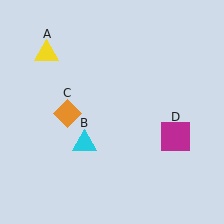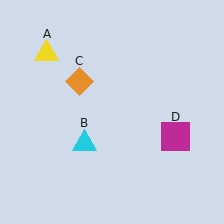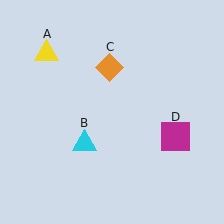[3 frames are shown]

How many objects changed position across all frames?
1 object changed position: orange diamond (object C).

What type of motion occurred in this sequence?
The orange diamond (object C) rotated clockwise around the center of the scene.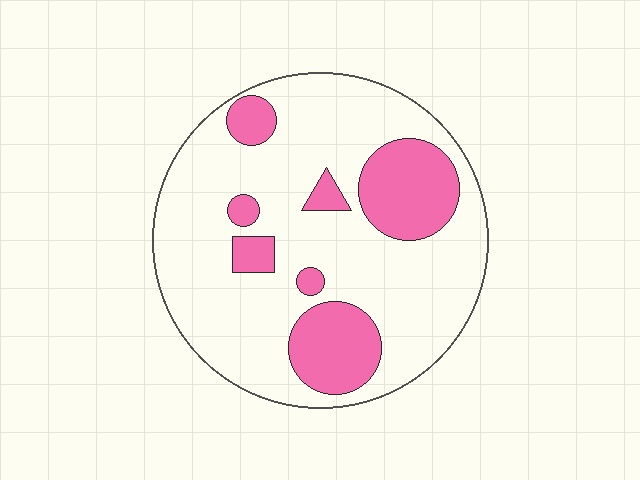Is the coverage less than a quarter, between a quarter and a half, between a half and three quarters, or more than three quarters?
Less than a quarter.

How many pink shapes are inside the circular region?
7.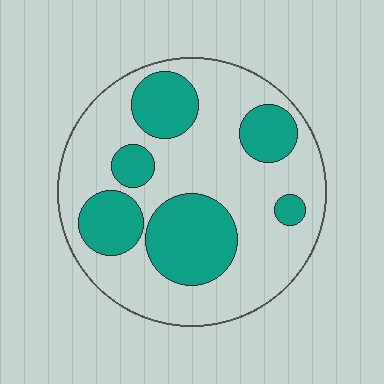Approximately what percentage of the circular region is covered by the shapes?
Approximately 35%.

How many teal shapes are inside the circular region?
6.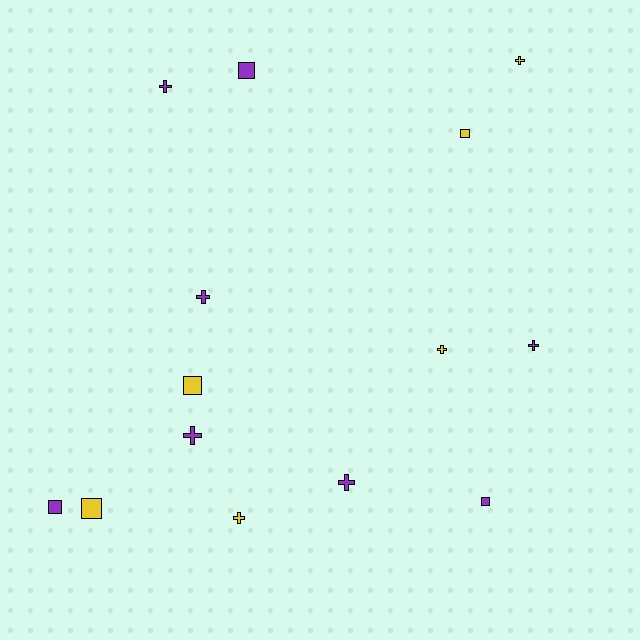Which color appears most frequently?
Purple, with 8 objects.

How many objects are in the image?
There are 14 objects.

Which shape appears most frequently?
Cross, with 8 objects.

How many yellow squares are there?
There are 3 yellow squares.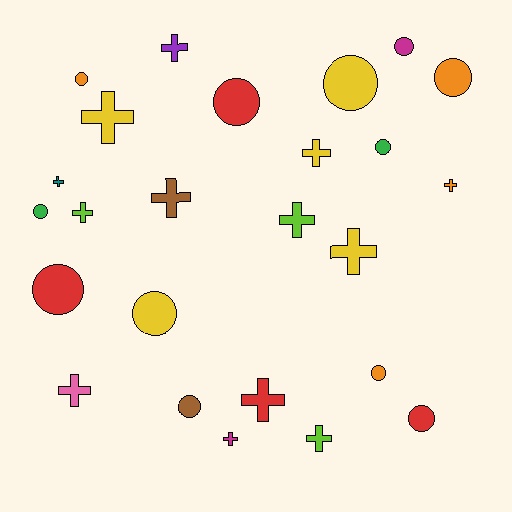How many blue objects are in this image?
There are no blue objects.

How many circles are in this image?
There are 12 circles.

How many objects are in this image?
There are 25 objects.